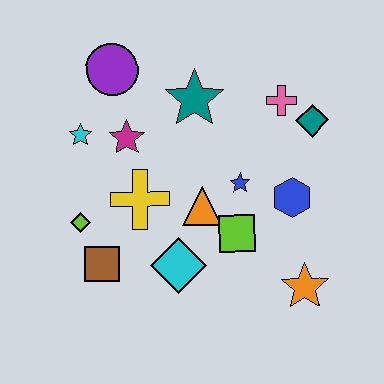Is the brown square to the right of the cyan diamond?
No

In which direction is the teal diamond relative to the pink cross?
The teal diamond is to the right of the pink cross.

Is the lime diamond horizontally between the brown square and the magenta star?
No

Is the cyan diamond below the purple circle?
Yes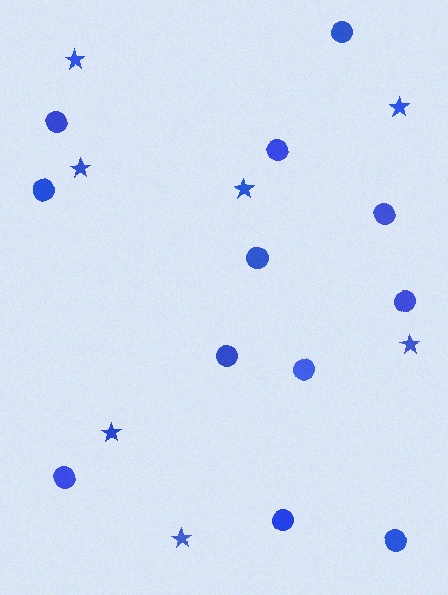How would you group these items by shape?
There are 2 groups: one group of stars (7) and one group of circles (12).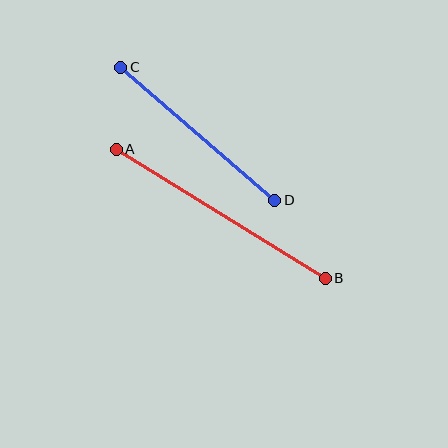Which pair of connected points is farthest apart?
Points A and B are farthest apart.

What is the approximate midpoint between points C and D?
The midpoint is at approximately (198, 134) pixels.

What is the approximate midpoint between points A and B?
The midpoint is at approximately (221, 214) pixels.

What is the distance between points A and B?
The distance is approximately 245 pixels.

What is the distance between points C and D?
The distance is approximately 203 pixels.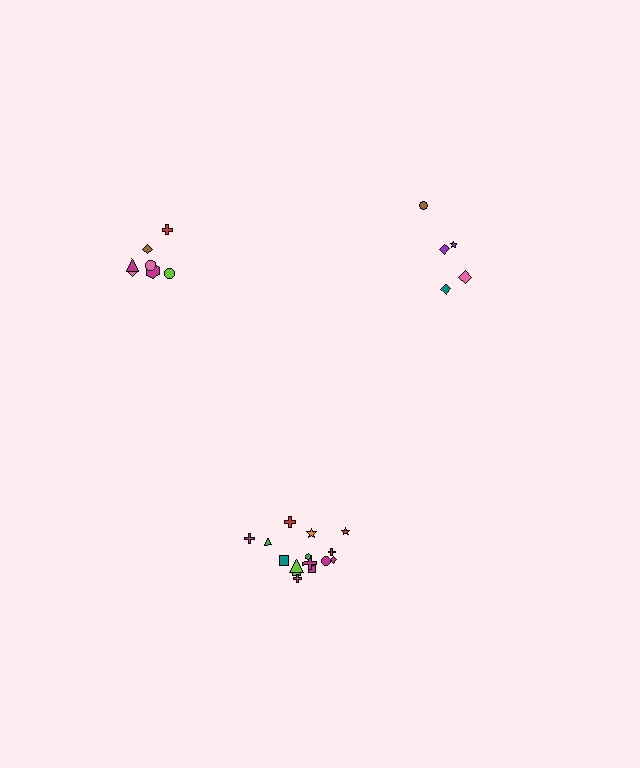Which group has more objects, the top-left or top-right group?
The top-left group.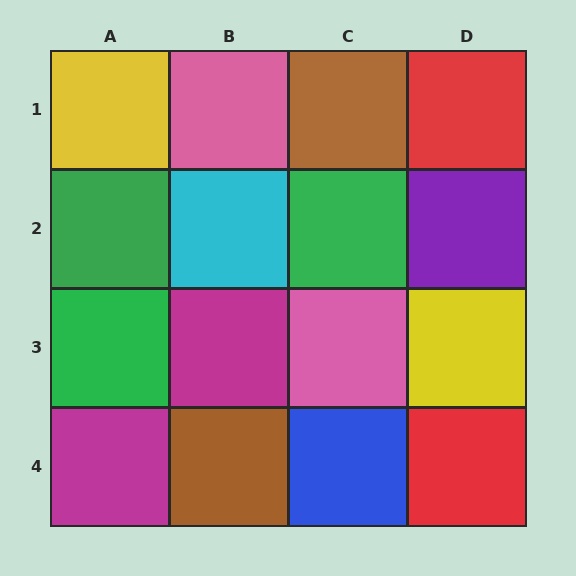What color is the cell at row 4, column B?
Brown.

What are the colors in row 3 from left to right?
Green, magenta, pink, yellow.